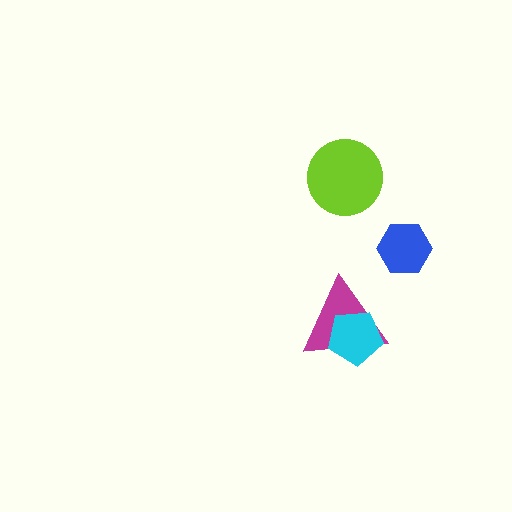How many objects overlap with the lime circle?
0 objects overlap with the lime circle.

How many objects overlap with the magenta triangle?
1 object overlaps with the magenta triangle.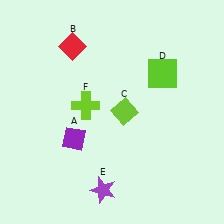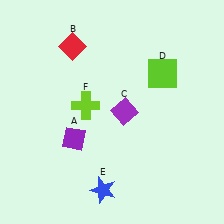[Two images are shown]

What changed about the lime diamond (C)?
In Image 1, C is lime. In Image 2, it changed to purple.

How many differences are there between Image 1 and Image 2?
There are 2 differences between the two images.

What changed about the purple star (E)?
In Image 1, E is purple. In Image 2, it changed to blue.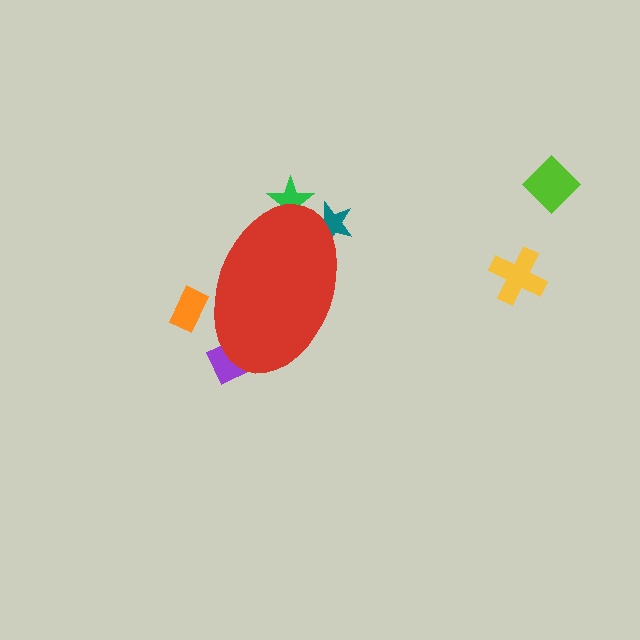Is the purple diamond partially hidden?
Yes, the purple diamond is partially hidden behind the red ellipse.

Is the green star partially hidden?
Yes, the green star is partially hidden behind the red ellipse.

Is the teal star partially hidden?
Yes, the teal star is partially hidden behind the red ellipse.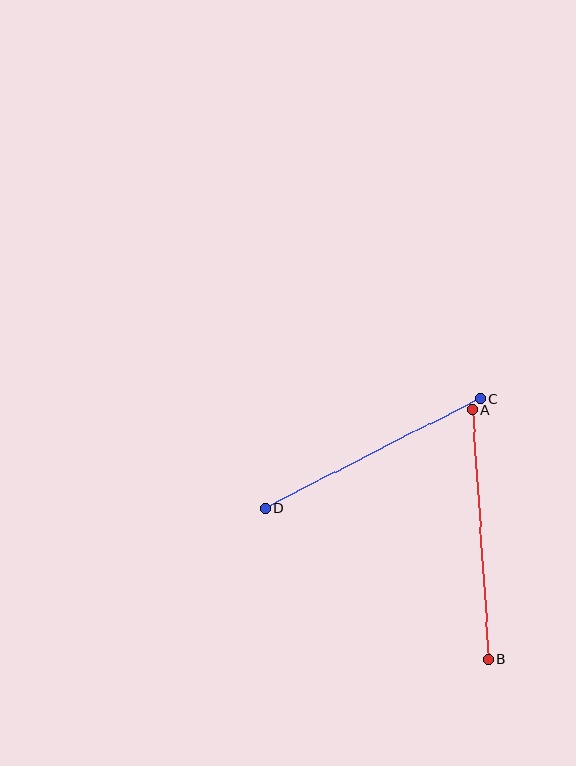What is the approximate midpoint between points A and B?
The midpoint is at approximately (480, 534) pixels.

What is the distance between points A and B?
The distance is approximately 250 pixels.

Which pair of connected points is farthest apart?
Points A and B are farthest apart.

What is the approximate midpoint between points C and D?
The midpoint is at approximately (372, 453) pixels.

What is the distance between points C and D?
The distance is approximately 241 pixels.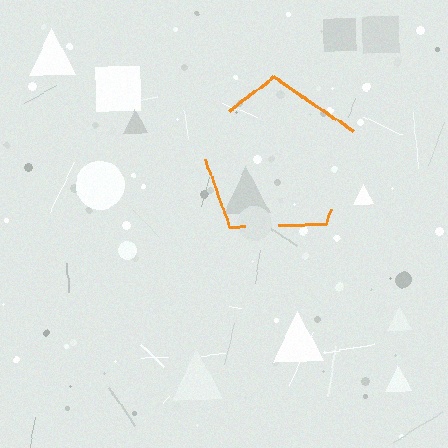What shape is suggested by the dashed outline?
The dashed outline suggests a pentagon.